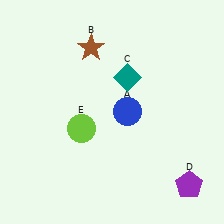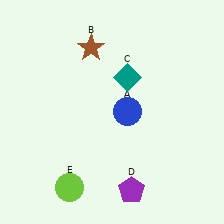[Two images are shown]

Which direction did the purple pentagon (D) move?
The purple pentagon (D) moved left.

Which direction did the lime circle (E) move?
The lime circle (E) moved down.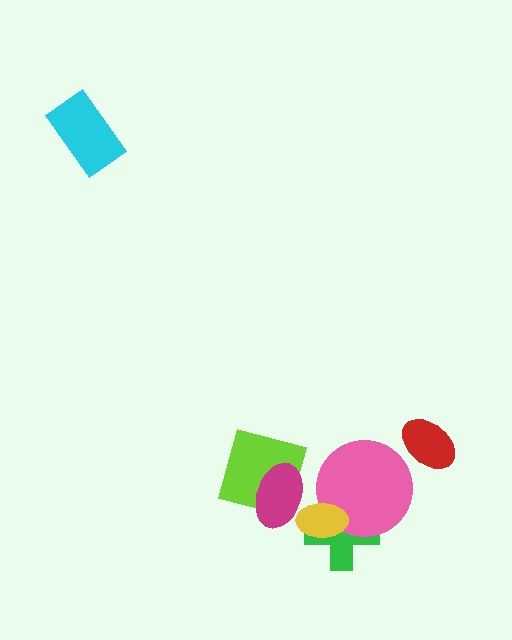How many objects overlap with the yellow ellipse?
3 objects overlap with the yellow ellipse.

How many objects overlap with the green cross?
2 objects overlap with the green cross.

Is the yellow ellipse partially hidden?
Yes, it is partially covered by another shape.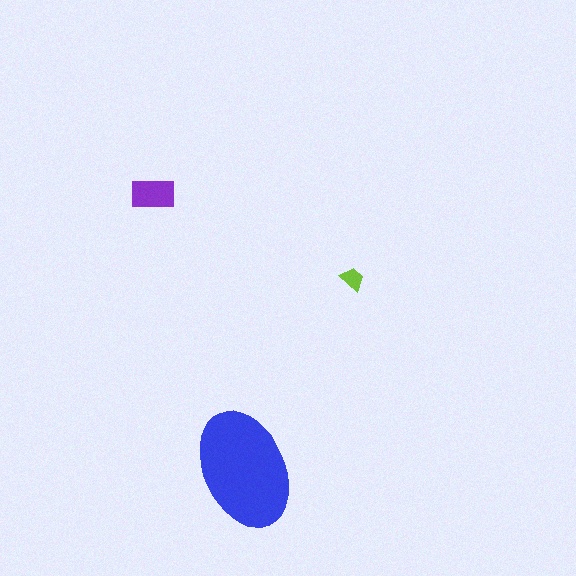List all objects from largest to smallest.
The blue ellipse, the purple rectangle, the lime trapezoid.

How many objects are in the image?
There are 3 objects in the image.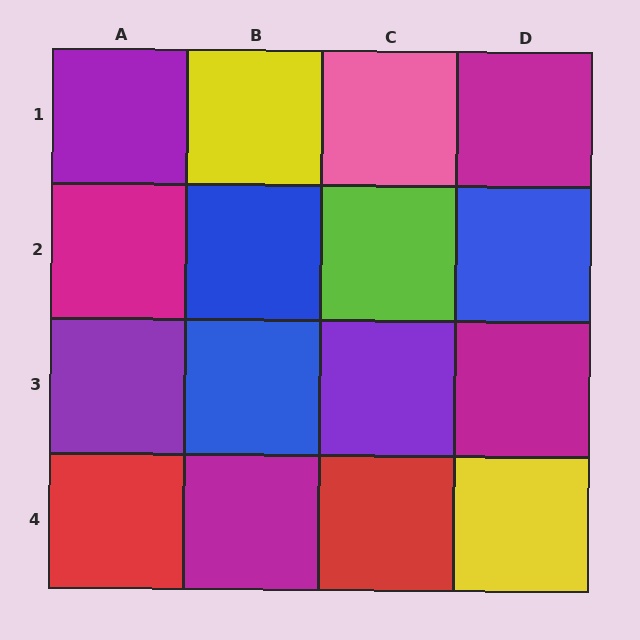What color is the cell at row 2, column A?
Magenta.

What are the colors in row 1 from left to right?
Purple, yellow, pink, magenta.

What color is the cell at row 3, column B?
Blue.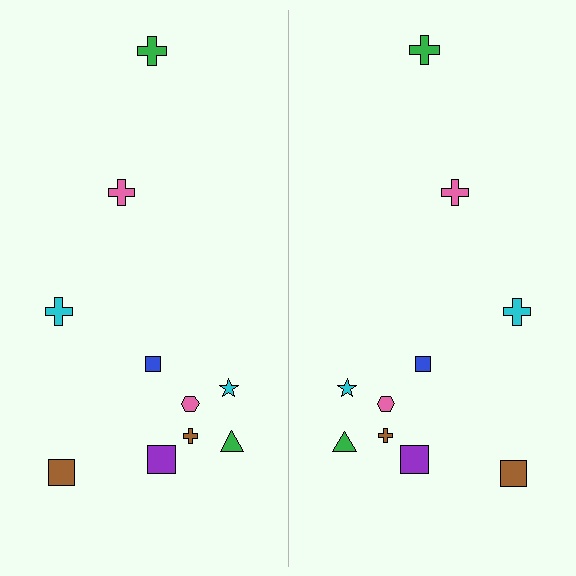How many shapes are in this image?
There are 20 shapes in this image.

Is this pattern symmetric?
Yes, this pattern has bilateral (reflection) symmetry.